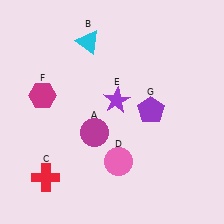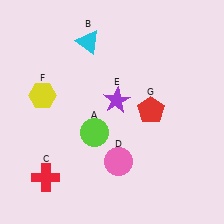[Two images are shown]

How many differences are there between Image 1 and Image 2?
There are 3 differences between the two images.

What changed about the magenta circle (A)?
In Image 1, A is magenta. In Image 2, it changed to lime.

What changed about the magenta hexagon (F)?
In Image 1, F is magenta. In Image 2, it changed to yellow.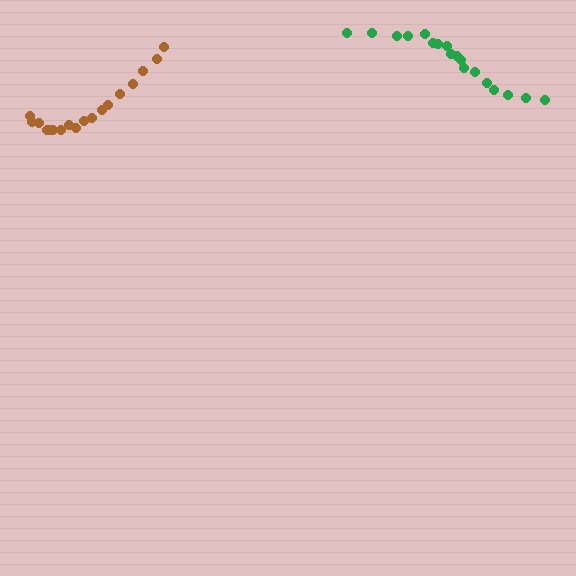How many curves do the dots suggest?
There are 2 distinct paths.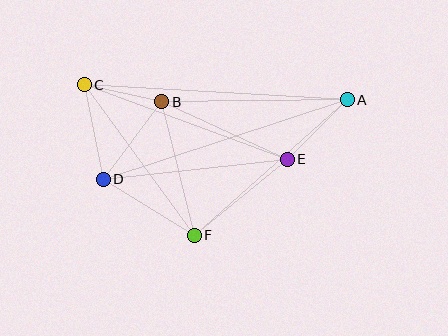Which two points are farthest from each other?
Points A and C are farthest from each other.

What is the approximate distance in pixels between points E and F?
The distance between E and F is approximately 120 pixels.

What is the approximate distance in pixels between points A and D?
The distance between A and D is approximately 256 pixels.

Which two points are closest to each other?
Points B and C are closest to each other.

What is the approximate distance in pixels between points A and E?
The distance between A and E is approximately 85 pixels.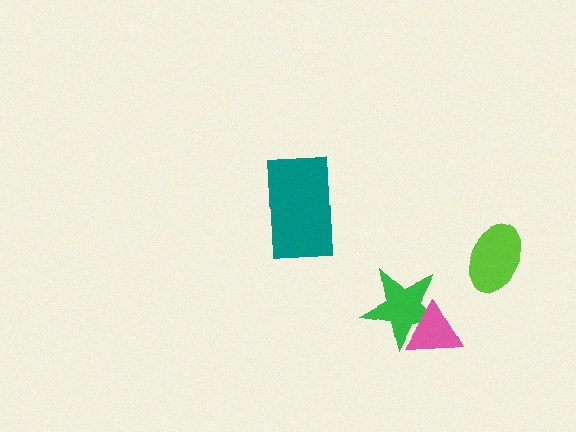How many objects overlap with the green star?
1 object overlaps with the green star.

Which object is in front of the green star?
The pink triangle is in front of the green star.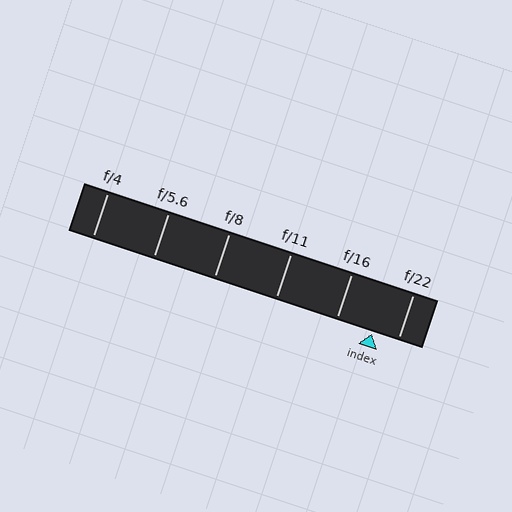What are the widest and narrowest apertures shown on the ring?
The widest aperture shown is f/4 and the narrowest is f/22.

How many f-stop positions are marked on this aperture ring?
There are 6 f-stop positions marked.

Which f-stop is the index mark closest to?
The index mark is closest to f/22.